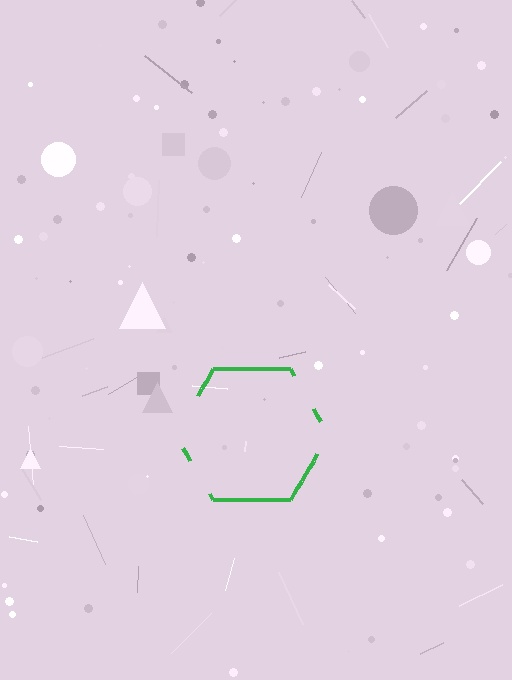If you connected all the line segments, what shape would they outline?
They would outline a hexagon.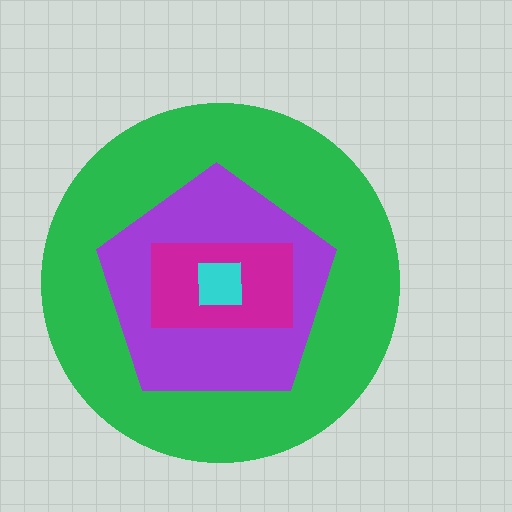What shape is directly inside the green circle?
The purple pentagon.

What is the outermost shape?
The green circle.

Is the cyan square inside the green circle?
Yes.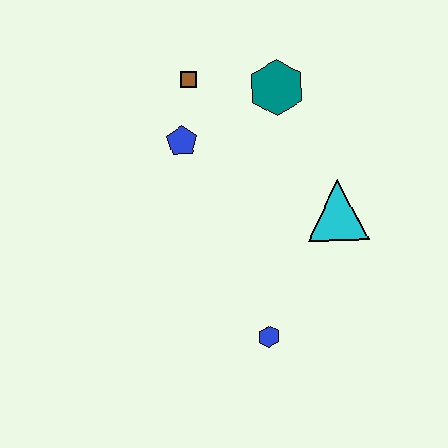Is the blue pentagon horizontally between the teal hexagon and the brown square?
No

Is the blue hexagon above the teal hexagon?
No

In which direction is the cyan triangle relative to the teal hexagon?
The cyan triangle is below the teal hexagon.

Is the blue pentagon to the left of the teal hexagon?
Yes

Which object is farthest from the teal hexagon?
The blue hexagon is farthest from the teal hexagon.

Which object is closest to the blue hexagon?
The cyan triangle is closest to the blue hexagon.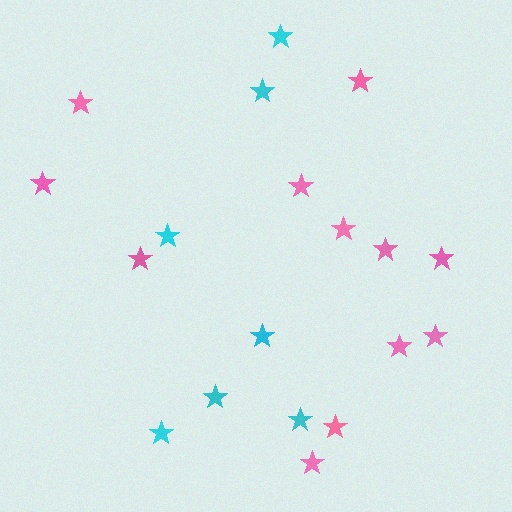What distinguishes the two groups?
There are 2 groups: one group of cyan stars (7) and one group of pink stars (12).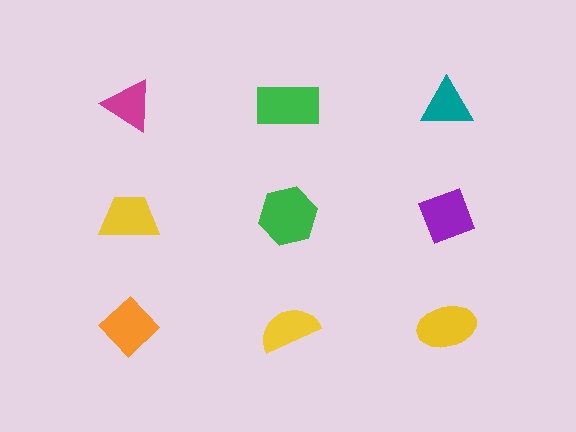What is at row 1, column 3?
A teal triangle.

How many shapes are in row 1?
3 shapes.